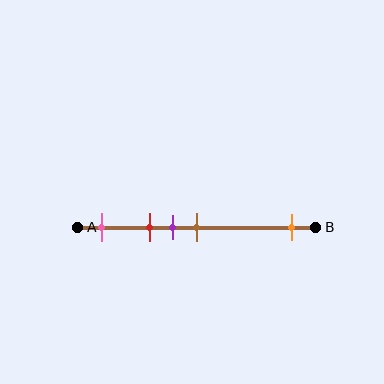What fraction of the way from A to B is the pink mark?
The pink mark is approximately 10% (0.1) of the way from A to B.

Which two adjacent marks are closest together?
The purple and brown marks are the closest adjacent pair.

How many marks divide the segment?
There are 5 marks dividing the segment.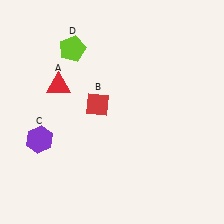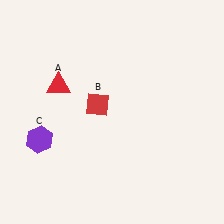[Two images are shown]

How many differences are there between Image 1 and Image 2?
There is 1 difference between the two images.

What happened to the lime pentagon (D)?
The lime pentagon (D) was removed in Image 2. It was in the top-left area of Image 1.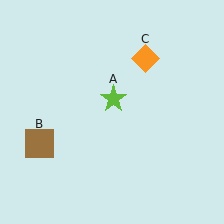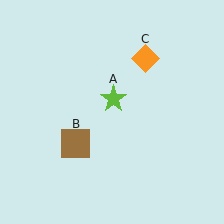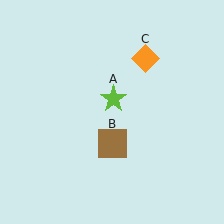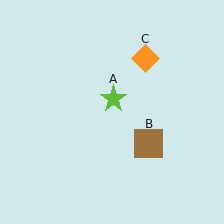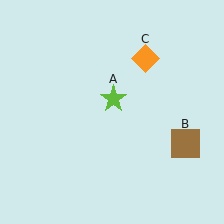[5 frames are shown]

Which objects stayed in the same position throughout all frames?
Lime star (object A) and orange diamond (object C) remained stationary.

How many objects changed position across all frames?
1 object changed position: brown square (object B).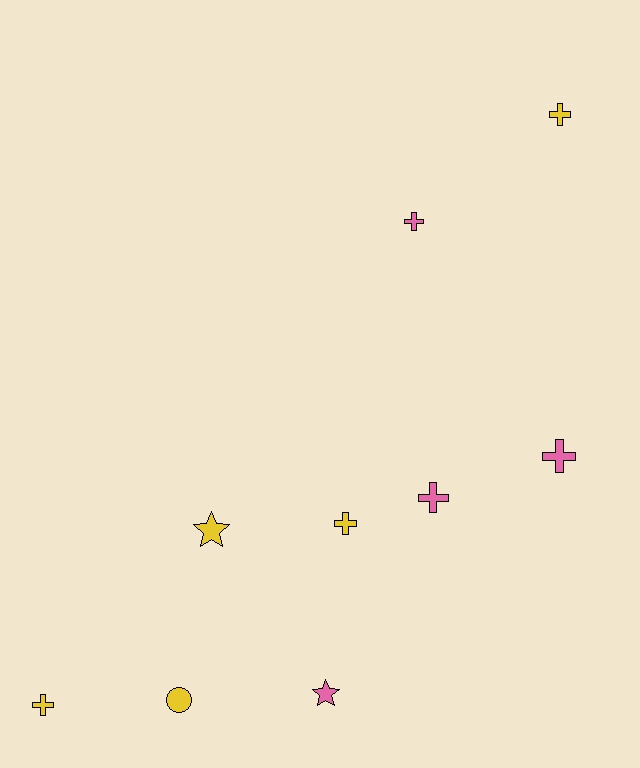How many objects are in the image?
There are 9 objects.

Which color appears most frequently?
Yellow, with 5 objects.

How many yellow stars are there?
There is 1 yellow star.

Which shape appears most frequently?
Cross, with 6 objects.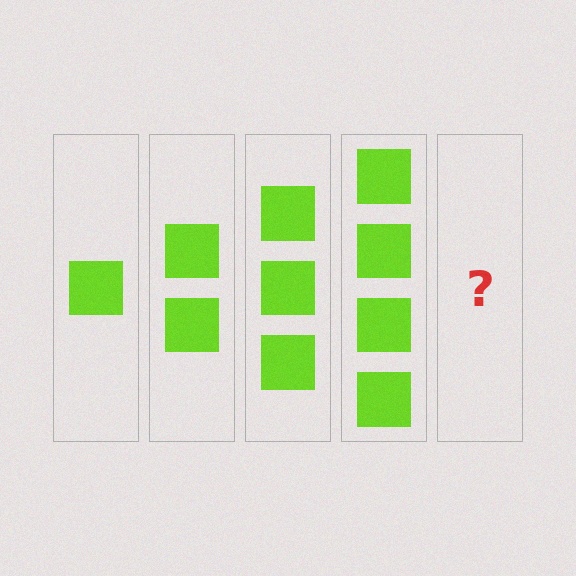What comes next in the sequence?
The next element should be 5 squares.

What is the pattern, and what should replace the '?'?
The pattern is that each step adds one more square. The '?' should be 5 squares.